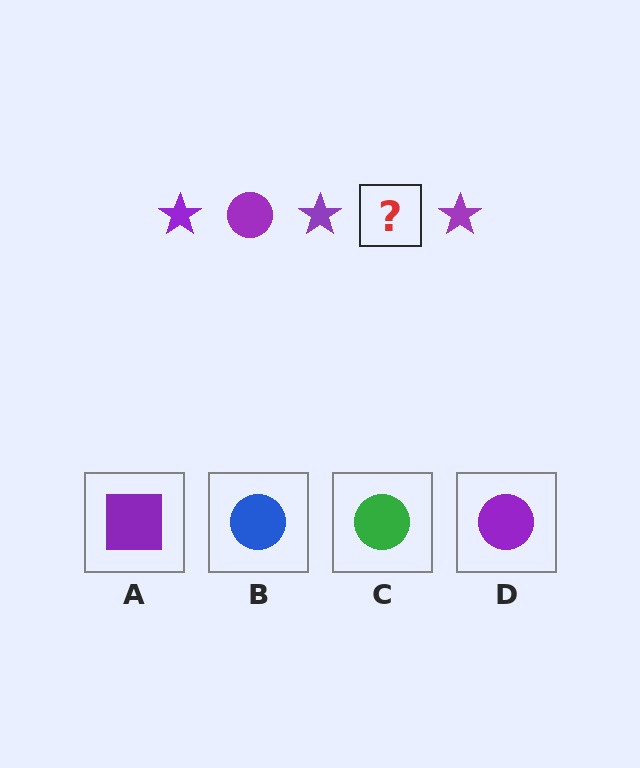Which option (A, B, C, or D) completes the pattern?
D.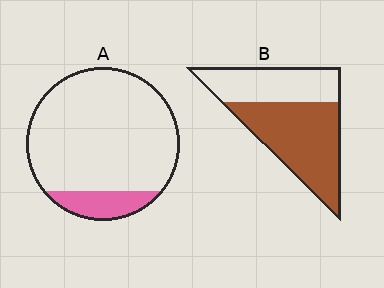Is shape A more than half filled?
No.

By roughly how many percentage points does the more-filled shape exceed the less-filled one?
By roughly 45 percentage points (B over A).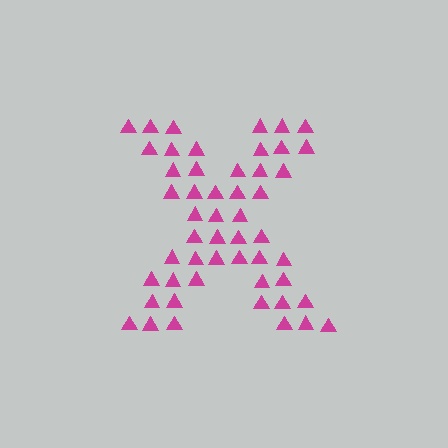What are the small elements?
The small elements are triangles.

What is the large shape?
The large shape is the letter X.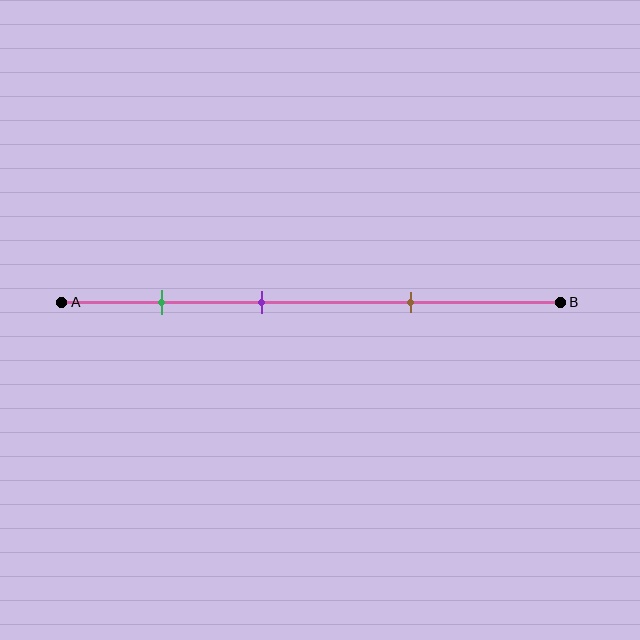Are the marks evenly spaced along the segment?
Yes, the marks are approximately evenly spaced.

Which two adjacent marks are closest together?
The green and purple marks are the closest adjacent pair.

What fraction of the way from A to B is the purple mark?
The purple mark is approximately 40% (0.4) of the way from A to B.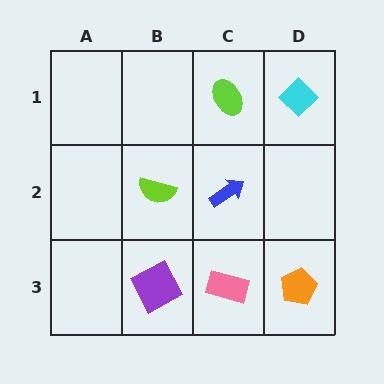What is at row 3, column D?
An orange pentagon.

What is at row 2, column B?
A lime semicircle.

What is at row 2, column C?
A blue arrow.